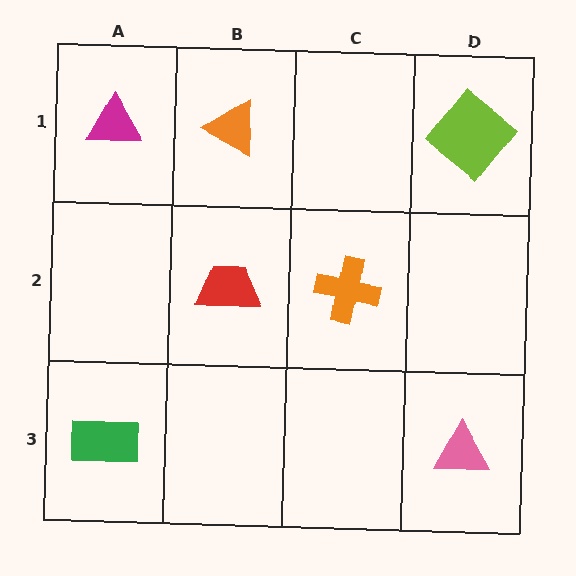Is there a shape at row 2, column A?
No, that cell is empty.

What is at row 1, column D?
A lime diamond.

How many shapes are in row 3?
2 shapes.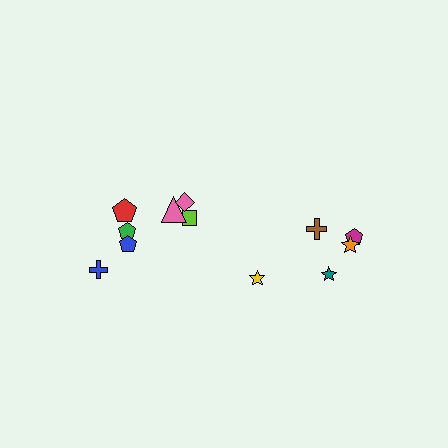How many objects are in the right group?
There are 5 objects.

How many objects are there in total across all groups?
There are 12 objects.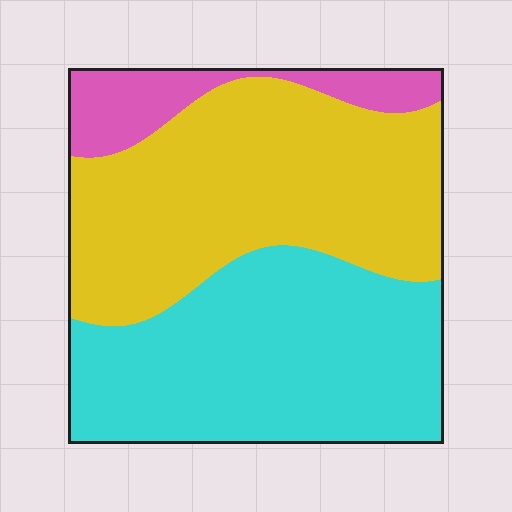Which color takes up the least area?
Pink, at roughly 10%.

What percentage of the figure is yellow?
Yellow covers around 45% of the figure.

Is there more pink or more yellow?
Yellow.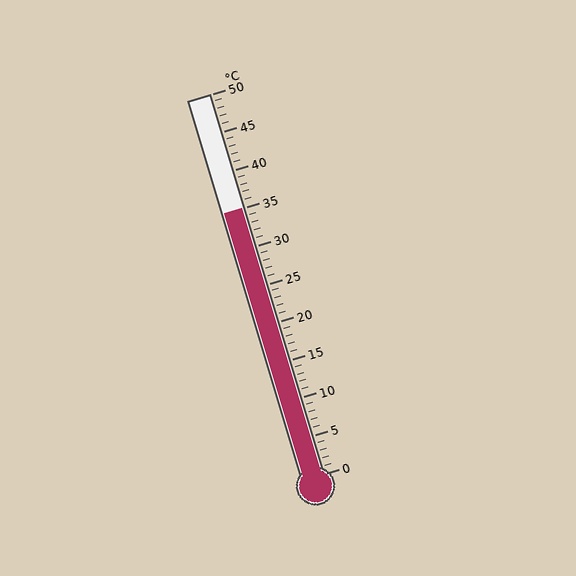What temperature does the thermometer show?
The thermometer shows approximately 35°C.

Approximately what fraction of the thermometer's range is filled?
The thermometer is filled to approximately 70% of its range.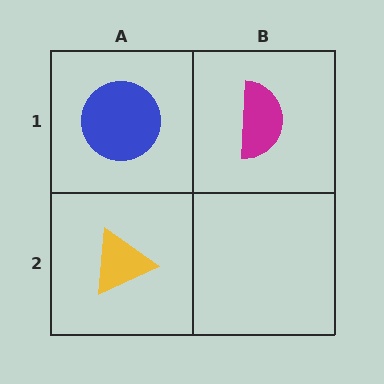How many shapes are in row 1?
2 shapes.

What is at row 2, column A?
A yellow triangle.